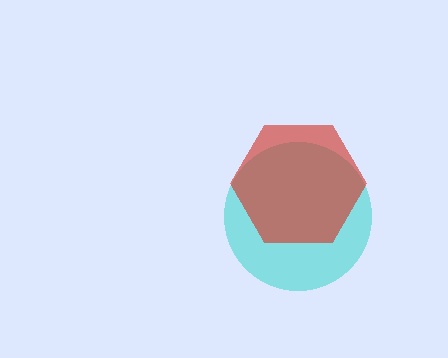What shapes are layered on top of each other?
The layered shapes are: a cyan circle, a red hexagon.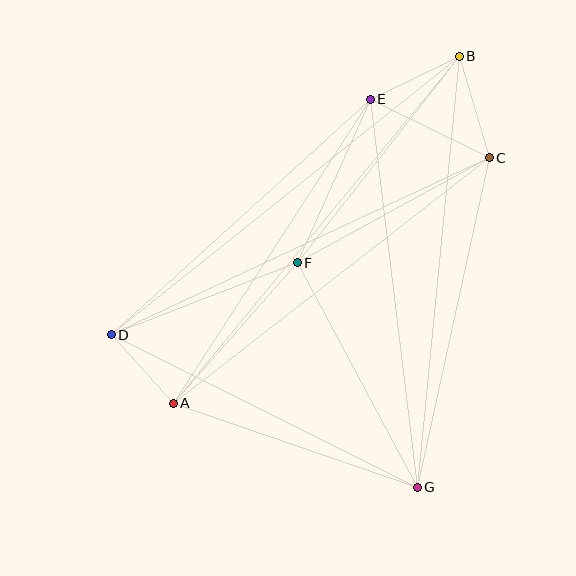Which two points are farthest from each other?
Points A and B are farthest from each other.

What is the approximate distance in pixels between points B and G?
The distance between B and G is approximately 433 pixels.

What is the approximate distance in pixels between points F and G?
The distance between F and G is approximately 254 pixels.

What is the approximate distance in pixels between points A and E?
The distance between A and E is approximately 362 pixels.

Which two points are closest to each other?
Points A and D are closest to each other.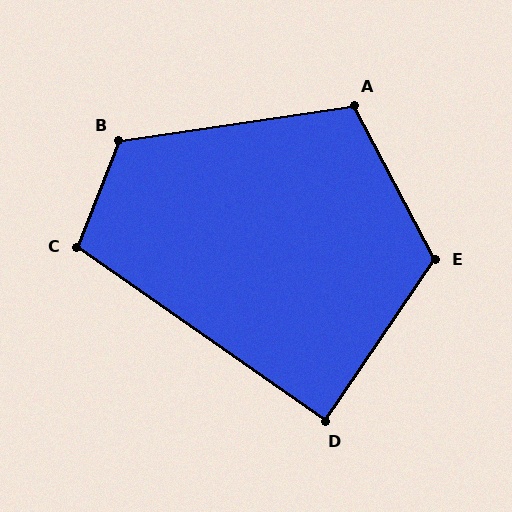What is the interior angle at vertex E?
Approximately 118 degrees (obtuse).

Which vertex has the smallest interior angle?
D, at approximately 89 degrees.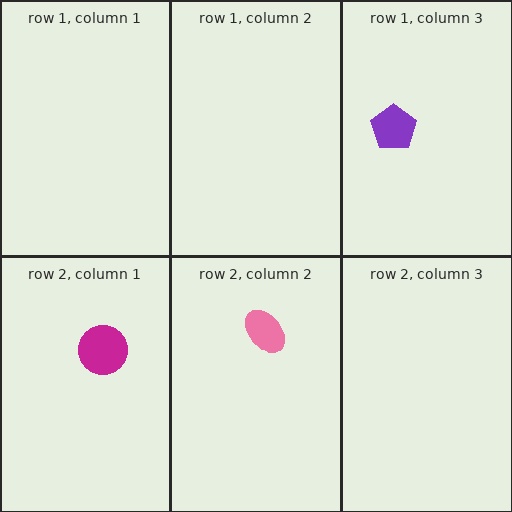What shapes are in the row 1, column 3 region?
The purple pentagon.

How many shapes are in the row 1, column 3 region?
1.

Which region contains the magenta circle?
The row 2, column 1 region.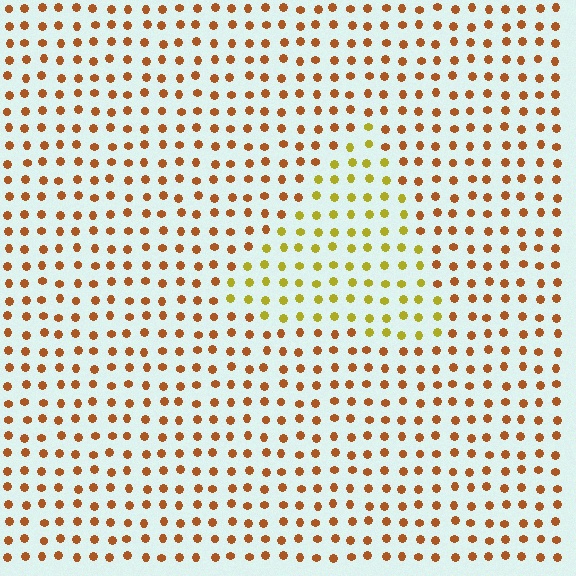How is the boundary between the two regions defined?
The boundary is defined purely by a slight shift in hue (about 37 degrees). Spacing, size, and orientation are identical on both sides.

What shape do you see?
I see a triangle.